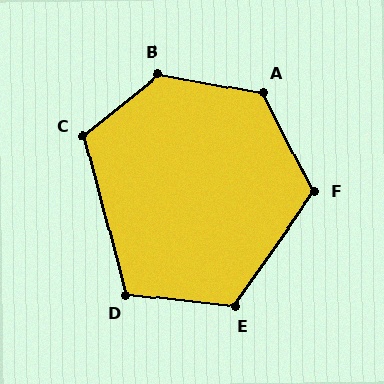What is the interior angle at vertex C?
Approximately 114 degrees (obtuse).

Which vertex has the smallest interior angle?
D, at approximately 111 degrees.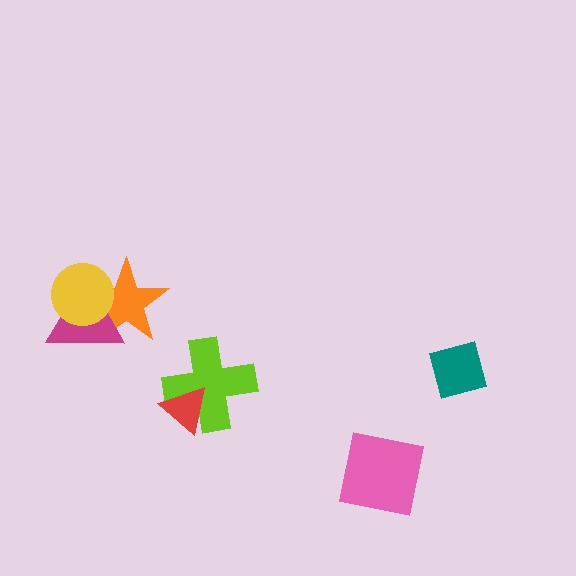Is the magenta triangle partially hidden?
Yes, it is partially covered by another shape.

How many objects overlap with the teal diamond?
0 objects overlap with the teal diamond.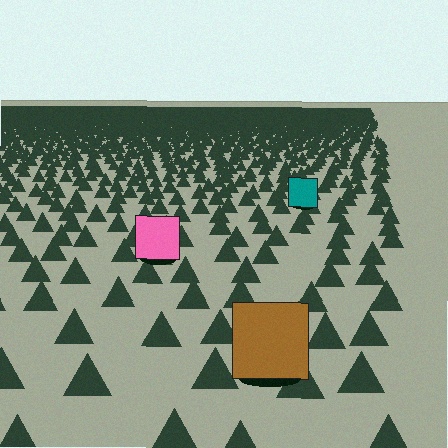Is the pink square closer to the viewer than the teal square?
Yes. The pink square is closer — you can tell from the texture gradient: the ground texture is coarser near it.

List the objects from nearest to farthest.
From nearest to farthest: the brown square, the pink square, the teal square.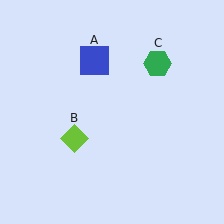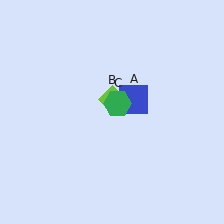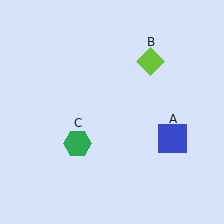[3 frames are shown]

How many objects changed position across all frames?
3 objects changed position: blue square (object A), lime diamond (object B), green hexagon (object C).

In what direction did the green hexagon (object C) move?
The green hexagon (object C) moved down and to the left.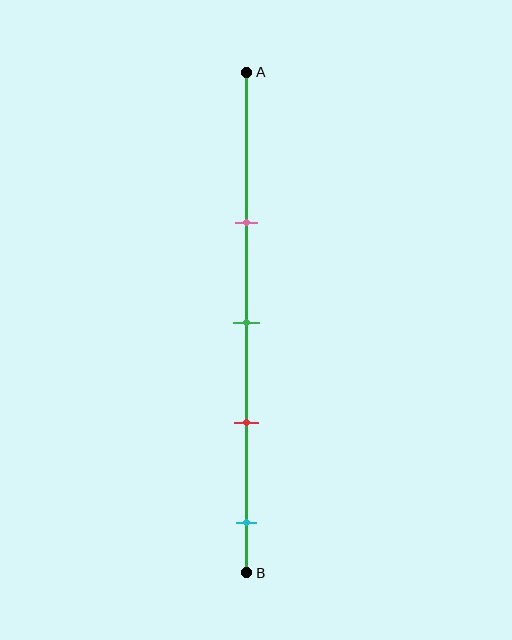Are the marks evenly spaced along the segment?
Yes, the marks are approximately evenly spaced.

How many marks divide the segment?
There are 4 marks dividing the segment.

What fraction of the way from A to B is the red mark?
The red mark is approximately 70% (0.7) of the way from A to B.